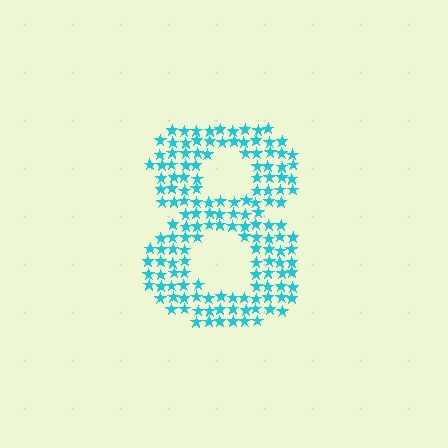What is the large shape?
The large shape is the digit 8.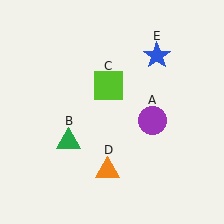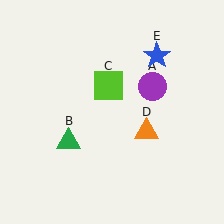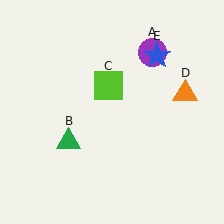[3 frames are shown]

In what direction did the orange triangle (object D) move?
The orange triangle (object D) moved up and to the right.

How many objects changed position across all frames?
2 objects changed position: purple circle (object A), orange triangle (object D).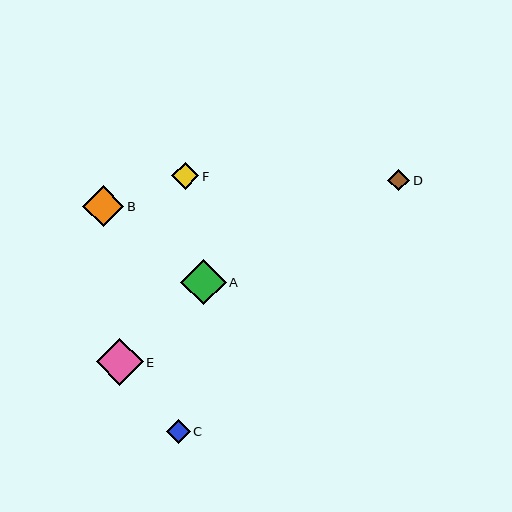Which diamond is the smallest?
Diamond D is the smallest with a size of approximately 22 pixels.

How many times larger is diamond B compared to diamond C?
Diamond B is approximately 1.7 times the size of diamond C.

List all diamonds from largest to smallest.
From largest to smallest: E, A, B, F, C, D.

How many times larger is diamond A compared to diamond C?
Diamond A is approximately 1.9 times the size of diamond C.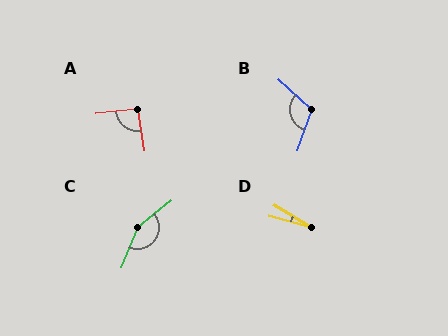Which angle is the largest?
C, at approximately 152 degrees.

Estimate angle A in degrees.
Approximately 92 degrees.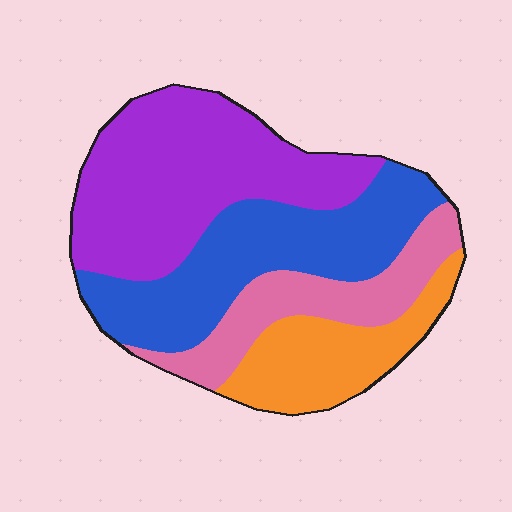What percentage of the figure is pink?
Pink takes up about one sixth (1/6) of the figure.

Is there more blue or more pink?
Blue.